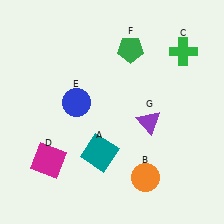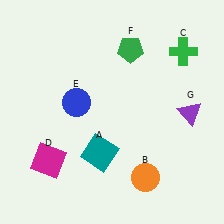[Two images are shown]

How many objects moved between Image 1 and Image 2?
1 object moved between the two images.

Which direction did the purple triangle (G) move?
The purple triangle (G) moved right.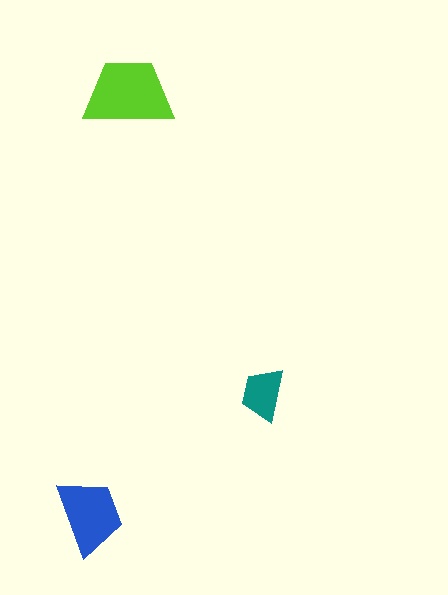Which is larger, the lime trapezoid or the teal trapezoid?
The lime one.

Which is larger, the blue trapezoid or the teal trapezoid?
The blue one.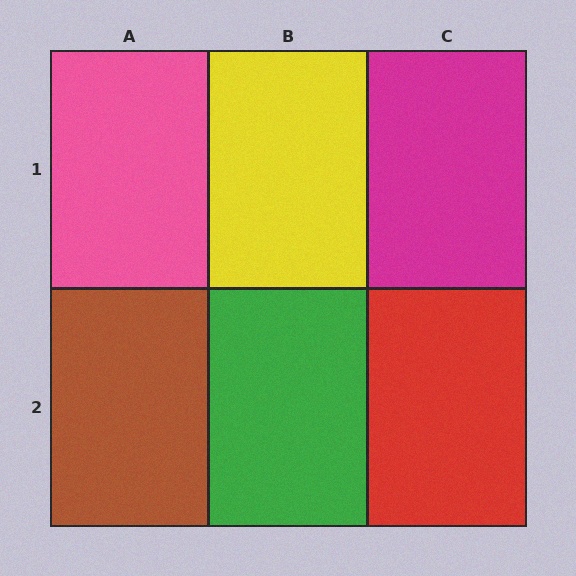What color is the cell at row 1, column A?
Pink.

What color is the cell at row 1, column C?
Magenta.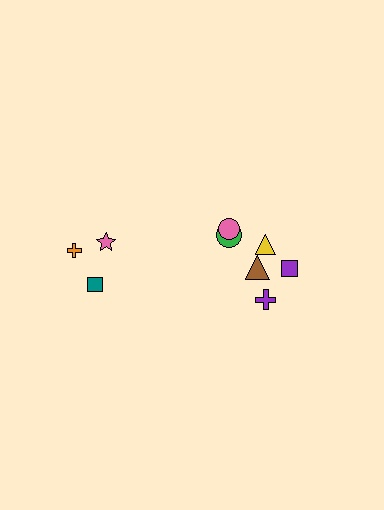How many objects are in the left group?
There are 3 objects.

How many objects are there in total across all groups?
There are 9 objects.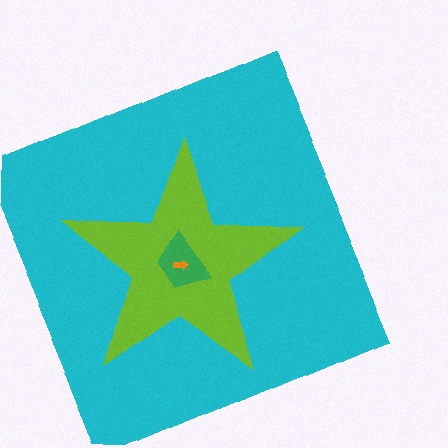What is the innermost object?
The orange arrow.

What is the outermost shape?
The cyan square.